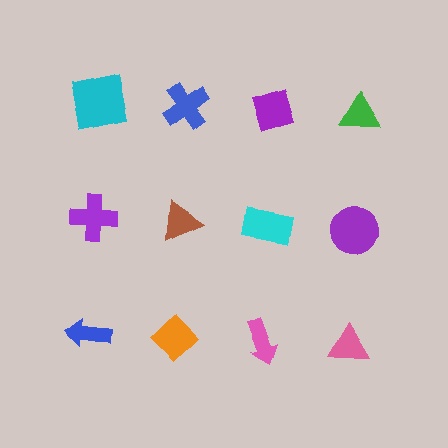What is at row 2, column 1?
A purple cross.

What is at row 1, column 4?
A green triangle.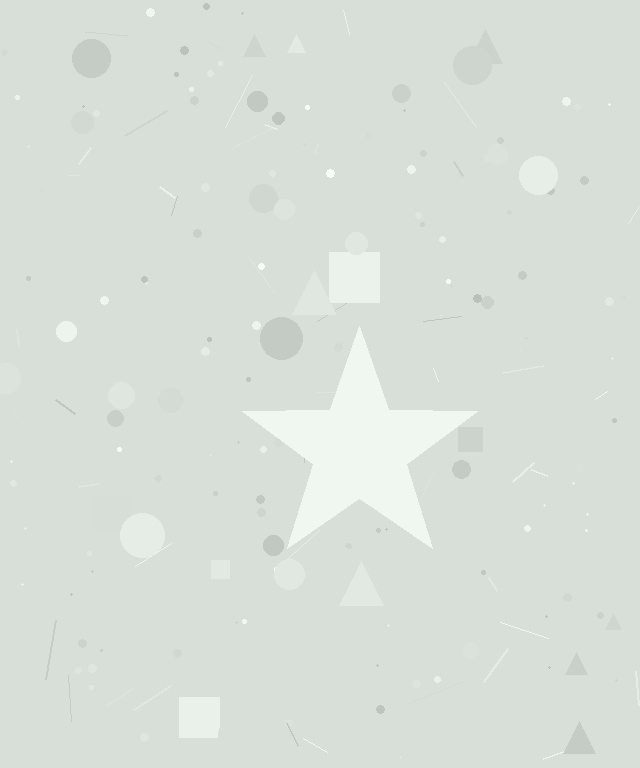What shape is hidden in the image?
A star is hidden in the image.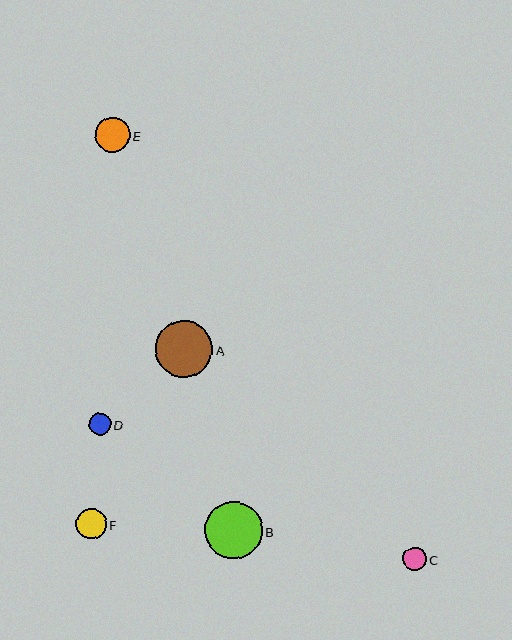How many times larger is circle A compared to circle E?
Circle A is approximately 1.6 times the size of circle E.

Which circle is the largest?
Circle A is the largest with a size of approximately 57 pixels.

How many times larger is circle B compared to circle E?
Circle B is approximately 1.6 times the size of circle E.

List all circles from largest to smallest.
From largest to smallest: A, B, E, F, C, D.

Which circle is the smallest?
Circle D is the smallest with a size of approximately 22 pixels.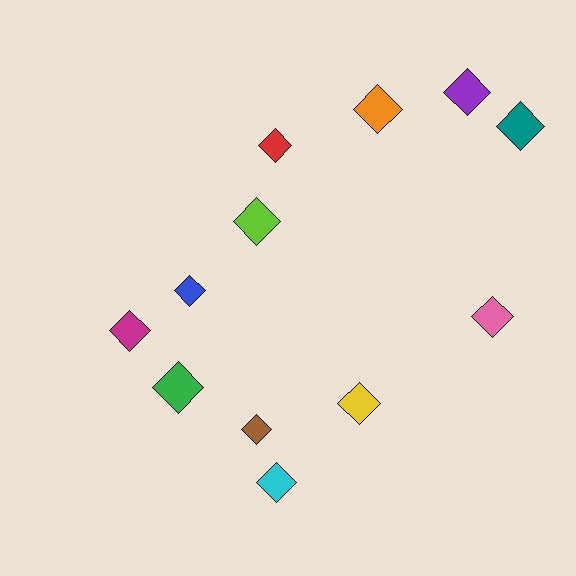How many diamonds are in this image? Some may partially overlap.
There are 12 diamonds.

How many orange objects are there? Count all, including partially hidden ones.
There is 1 orange object.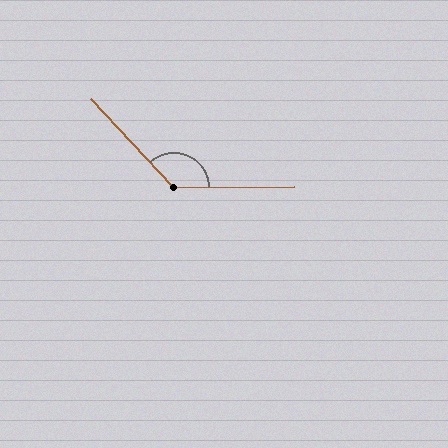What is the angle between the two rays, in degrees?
Approximately 133 degrees.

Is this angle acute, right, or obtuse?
It is obtuse.